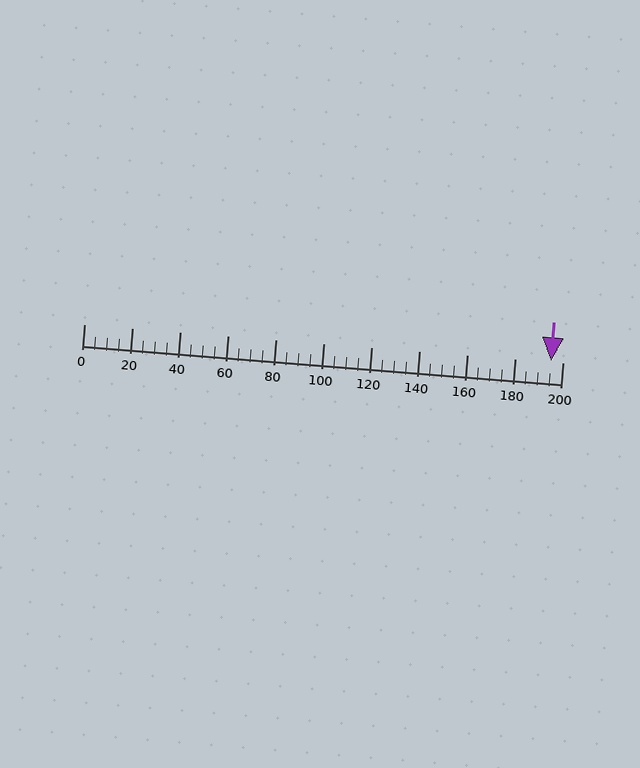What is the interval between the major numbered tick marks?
The major tick marks are spaced 20 units apart.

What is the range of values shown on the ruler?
The ruler shows values from 0 to 200.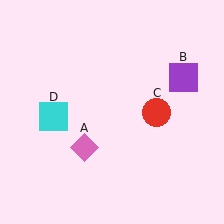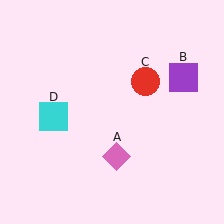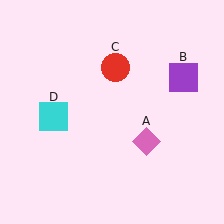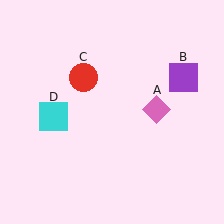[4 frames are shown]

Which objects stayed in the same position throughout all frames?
Purple square (object B) and cyan square (object D) remained stationary.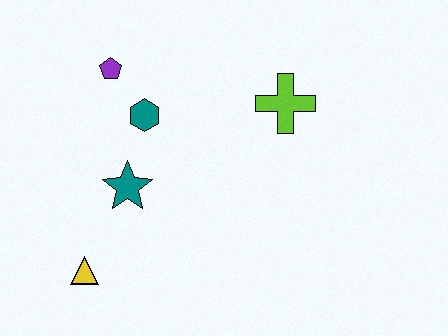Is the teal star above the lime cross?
No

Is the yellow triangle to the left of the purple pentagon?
Yes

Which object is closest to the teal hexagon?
The purple pentagon is closest to the teal hexagon.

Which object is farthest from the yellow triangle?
The lime cross is farthest from the yellow triangle.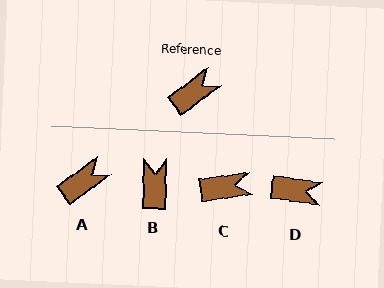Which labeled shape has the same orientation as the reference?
A.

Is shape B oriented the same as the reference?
No, it is off by about 52 degrees.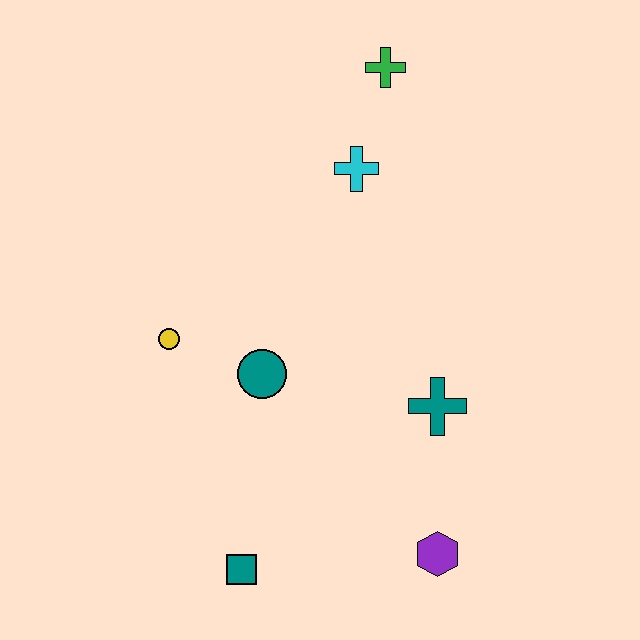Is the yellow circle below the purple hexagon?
No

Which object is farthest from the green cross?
The teal square is farthest from the green cross.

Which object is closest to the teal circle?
The yellow circle is closest to the teal circle.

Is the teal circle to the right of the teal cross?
No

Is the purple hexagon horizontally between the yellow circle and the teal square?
No